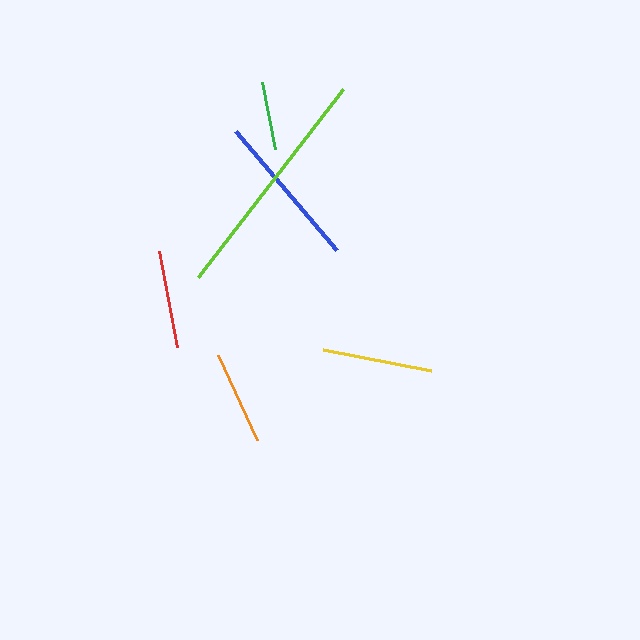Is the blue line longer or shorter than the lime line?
The lime line is longer than the blue line.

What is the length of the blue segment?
The blue segment is approximately 157 pixels long.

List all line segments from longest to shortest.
From longest to shortest: lime, blue, yellow, red, orange, green.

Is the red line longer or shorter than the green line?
The red line is longer than the green line.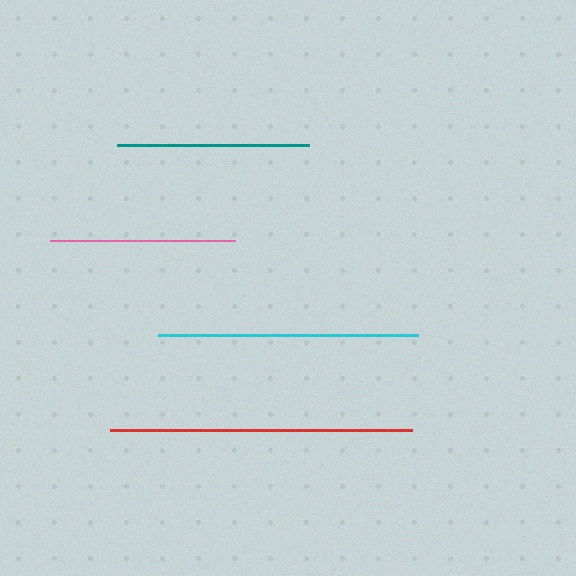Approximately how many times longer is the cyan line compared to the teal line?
The cyan line is approximately 1.4 times the length of the teal line.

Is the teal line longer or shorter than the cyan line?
The cyan line is longer than the teal line.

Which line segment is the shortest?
The pink line is the shortest at approximately 185 pixels.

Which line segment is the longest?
The red line is the longest at approximately 302 pixels.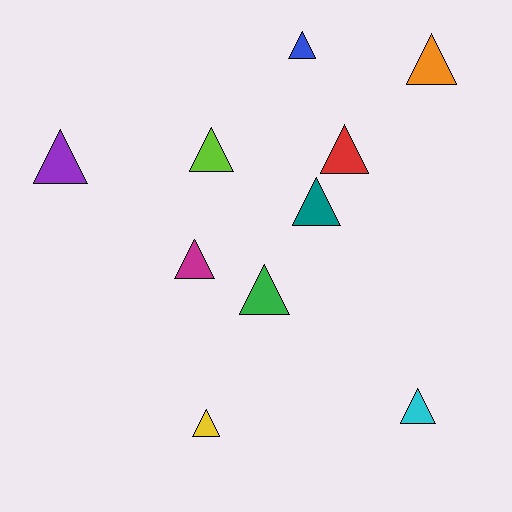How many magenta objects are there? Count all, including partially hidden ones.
There is 1 magenta object.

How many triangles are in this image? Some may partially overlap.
There are 10 triangles.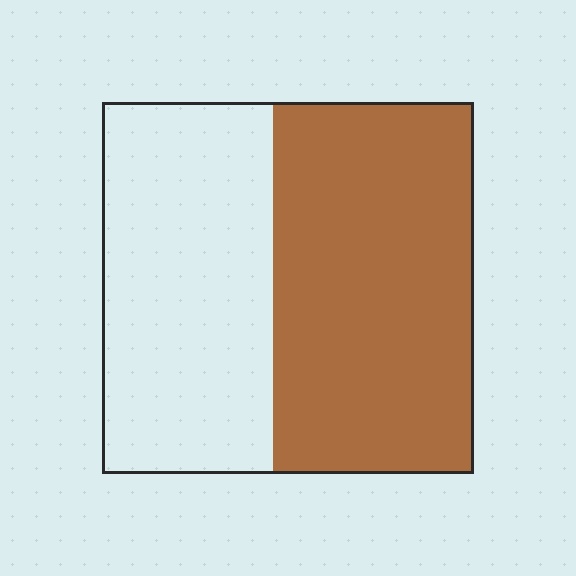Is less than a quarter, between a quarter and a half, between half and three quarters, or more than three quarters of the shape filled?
Between half and three quarters.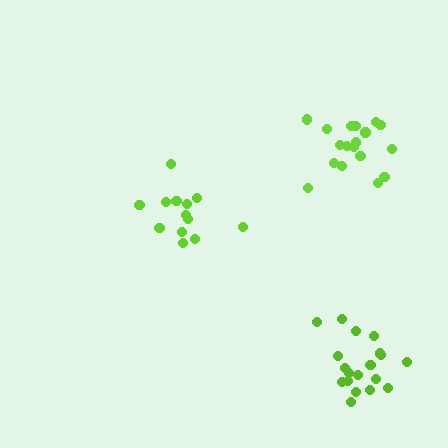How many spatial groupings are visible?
There are 3 spatial groupings.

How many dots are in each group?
Group 1: 18 dots, Group 2: 13 dots, Group 3: 19 dots (50 total).